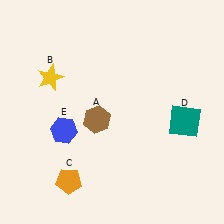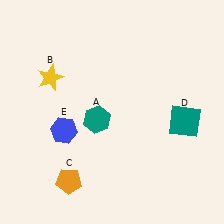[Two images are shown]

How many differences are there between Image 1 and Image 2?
There is 1 difference between the two images.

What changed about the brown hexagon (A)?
In Image 1, A is brown. In Image 2, it changed to teal.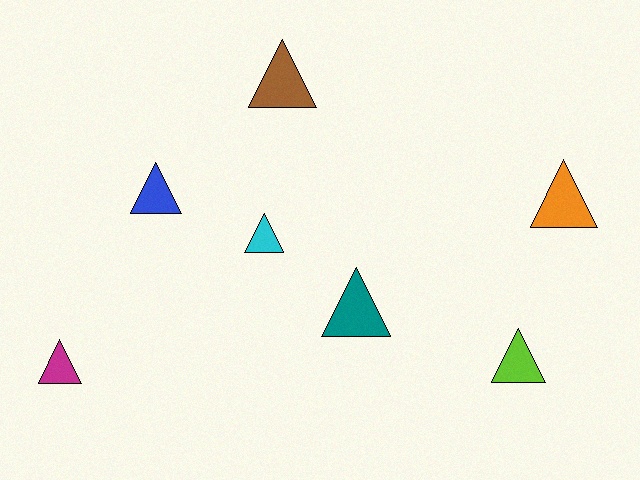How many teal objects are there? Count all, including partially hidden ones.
There is 1 teal object.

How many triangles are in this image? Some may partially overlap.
There are 7 triangles.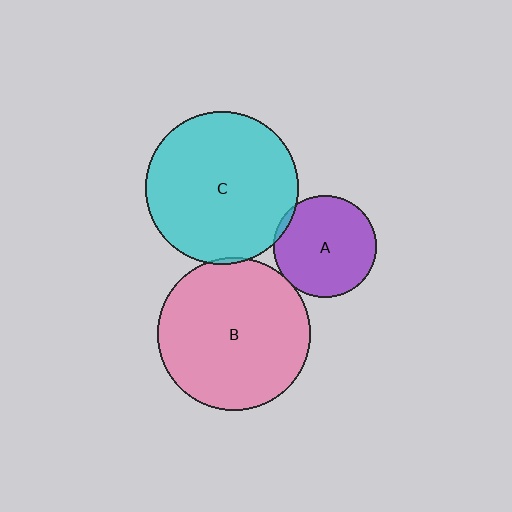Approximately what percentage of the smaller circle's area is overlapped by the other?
Approximately 5%.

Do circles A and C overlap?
Yes.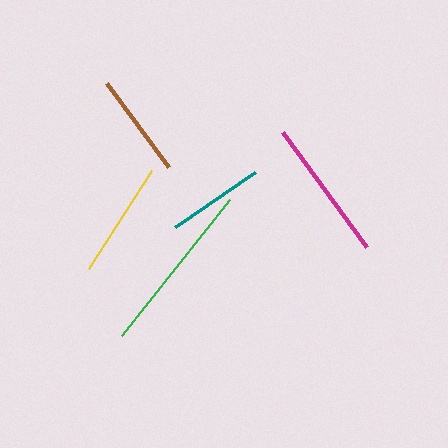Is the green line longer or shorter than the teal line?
The green line is longer than the teal line.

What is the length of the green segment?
The green segment is approximately 173 pixels long.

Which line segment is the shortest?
The teal line is the shortest at approximately 97 pixels.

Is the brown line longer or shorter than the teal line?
The brown line is longer than the teal line.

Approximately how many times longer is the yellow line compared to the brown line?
The yellow line is approximately 1.1 times the length of the brown line.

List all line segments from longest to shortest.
From longest to shortest: green, magenta, yellow, brown, teal.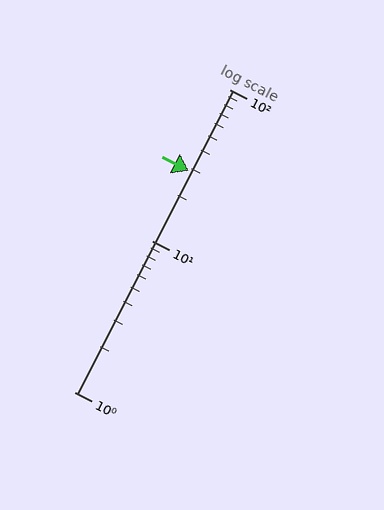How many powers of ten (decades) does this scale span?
The scale spans 2 decades, from 1 to 100.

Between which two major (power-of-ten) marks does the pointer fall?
The pointer is between 10 and 100.